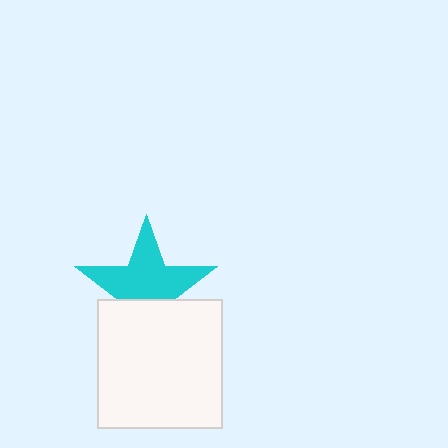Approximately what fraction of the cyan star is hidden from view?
Roughly 35% of the cyan star is hidden behind the white rectangle.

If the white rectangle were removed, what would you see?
You would see the complete cyan star.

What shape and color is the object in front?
The object in front is a white rectangle.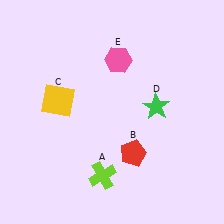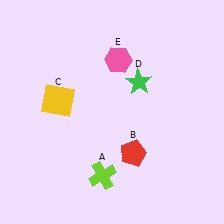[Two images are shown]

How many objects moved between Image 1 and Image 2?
1 object moved between the two images.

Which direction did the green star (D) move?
The green star (D) moved up.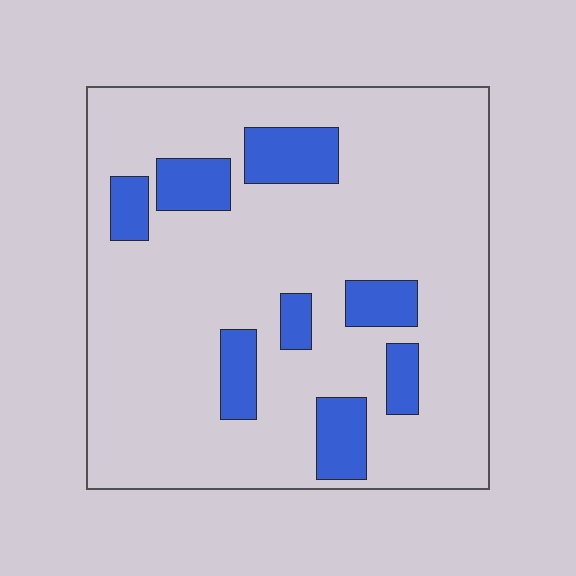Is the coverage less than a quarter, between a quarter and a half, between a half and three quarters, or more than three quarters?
Less than a quarter.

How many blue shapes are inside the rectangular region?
8.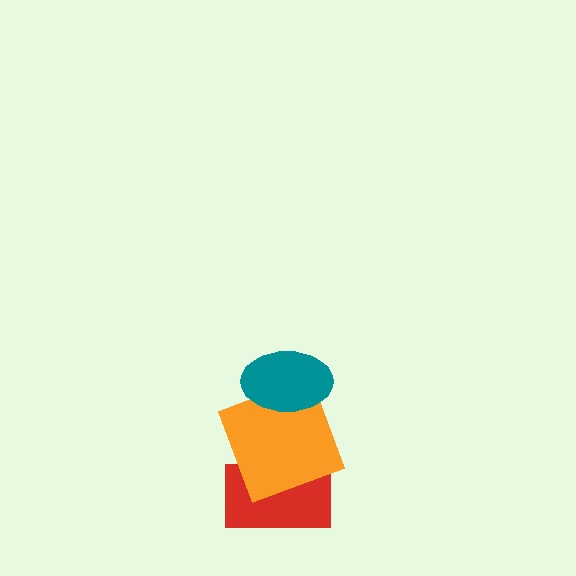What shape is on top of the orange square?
The teal ellipse is on top of the orange square.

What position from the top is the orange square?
The orange square is 2nd from the top.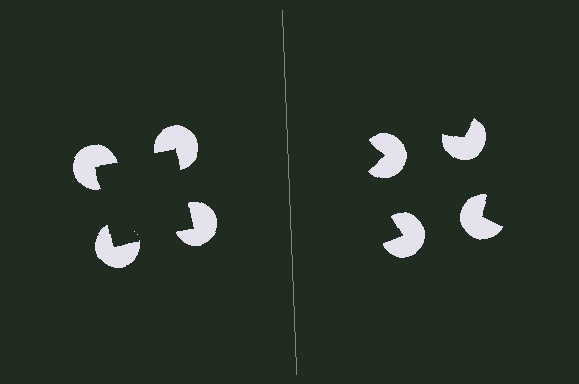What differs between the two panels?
The pac-man discs are positioned identically on both sides; only the wedge orientations differ. On the left they align to a square; on the right they are misaligned.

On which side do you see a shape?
An illusory square appears on the left side. On the right side the wedge cuts are rotated, so no coherent shape forms.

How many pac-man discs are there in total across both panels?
8 — 4 on each side.